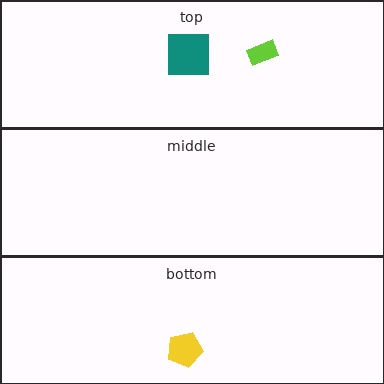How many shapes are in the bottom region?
1.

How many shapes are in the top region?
2.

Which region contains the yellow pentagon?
The bottom region.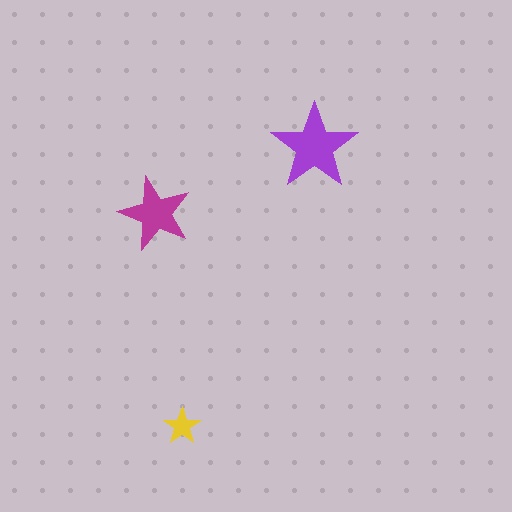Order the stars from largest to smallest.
the purple one, the magenta one, the yellow one.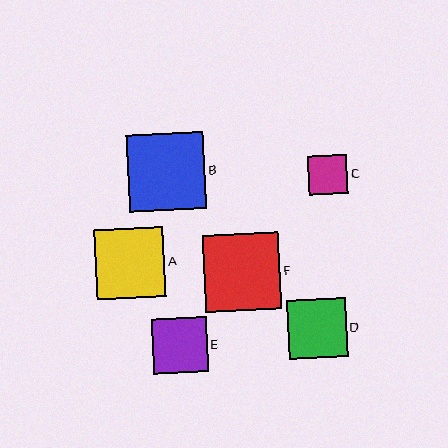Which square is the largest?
Square B is the largest with a size of approximately 77 pixels.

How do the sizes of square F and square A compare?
Square F and square A are approximately the same size.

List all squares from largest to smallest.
From largest to smallest: B, F, A, D, E, C.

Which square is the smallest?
Square C is the smallest with a size of approximately 39 pixels.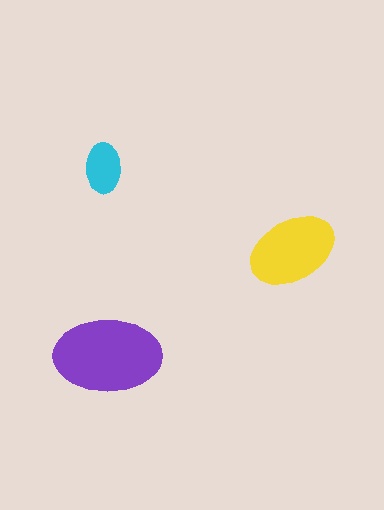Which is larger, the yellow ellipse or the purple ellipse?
The purple one.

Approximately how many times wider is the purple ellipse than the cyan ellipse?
About 2 times wider.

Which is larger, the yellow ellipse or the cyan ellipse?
The yellow one.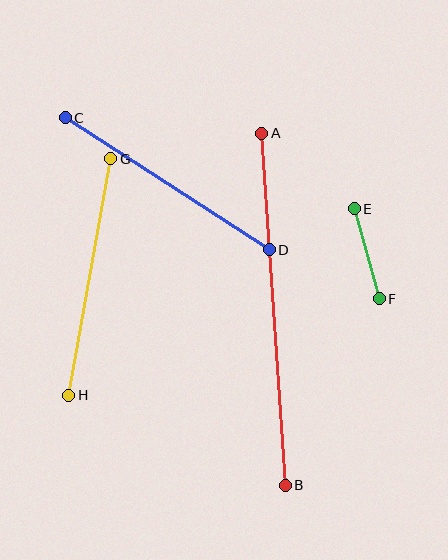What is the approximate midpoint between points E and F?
The midpoint is at approximately (367, 254) pixels.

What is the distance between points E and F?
The distance is approximately 93 pixels.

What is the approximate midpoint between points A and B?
The midpoint is at approximately (274, 309) pixels.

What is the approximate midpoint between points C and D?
The midpoint is at approximately (167, 184) pixels.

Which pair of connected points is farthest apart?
Points A and B are farthest apart.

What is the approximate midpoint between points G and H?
The midpoint is at approximately (90, 277) pixels.